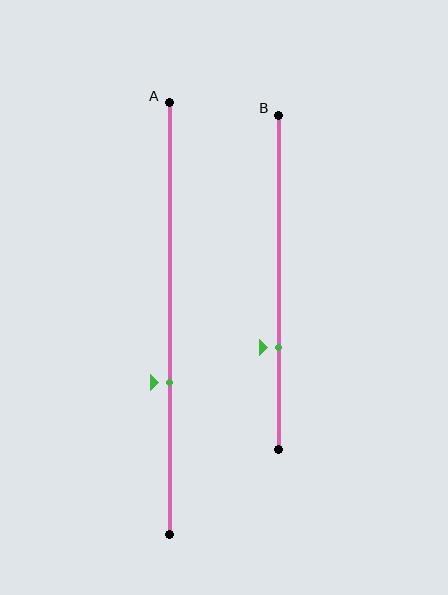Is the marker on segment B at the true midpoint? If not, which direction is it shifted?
No, the marker on segment B is shifted downward by about 20% of the segment length.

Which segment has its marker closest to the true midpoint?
Segment A has its marker closest to the true midpoint.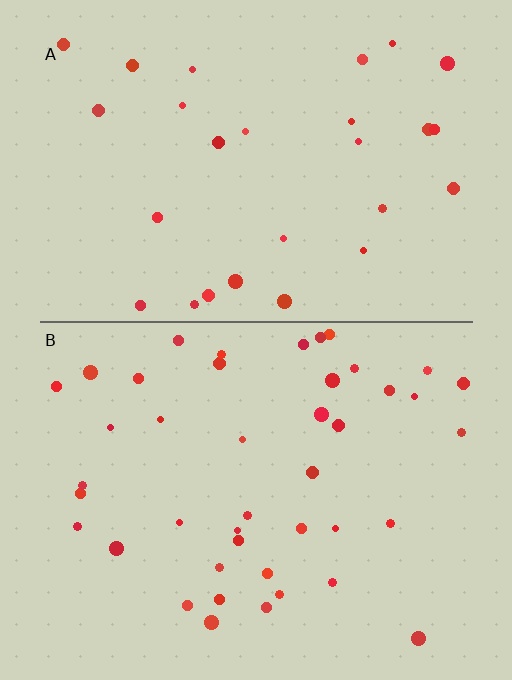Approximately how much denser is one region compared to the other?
Approximately 1.5× — region B over region A.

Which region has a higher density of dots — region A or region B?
B (the bottom).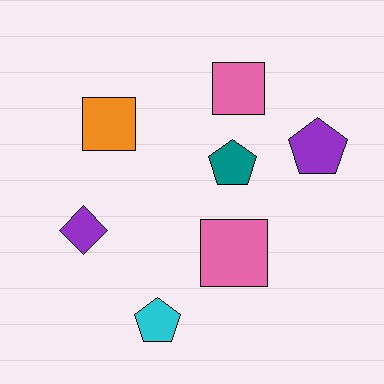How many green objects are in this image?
There are no green objects.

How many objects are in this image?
There are 7 objects.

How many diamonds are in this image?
There is 1 diamond.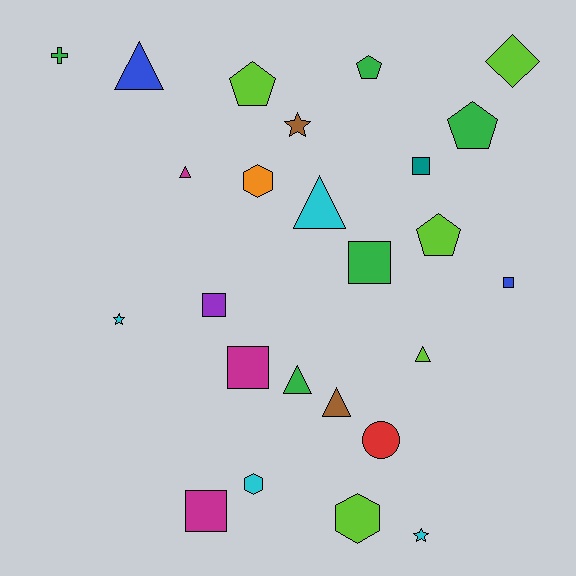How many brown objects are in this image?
There are 2 brown objects.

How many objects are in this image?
There are 25 objects.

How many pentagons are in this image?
There are 4 pentagons.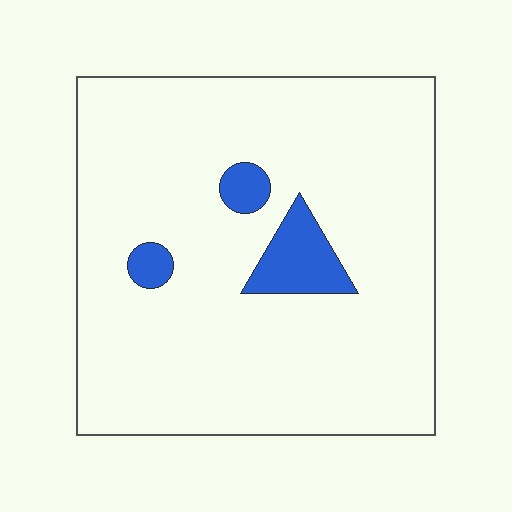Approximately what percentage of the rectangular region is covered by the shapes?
Approximately 10%.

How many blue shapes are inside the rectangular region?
3.